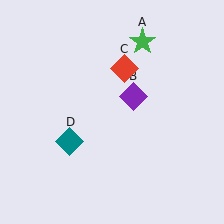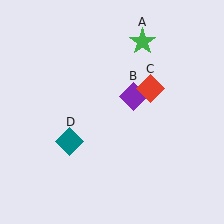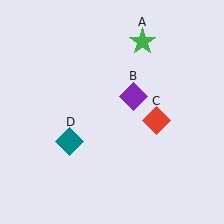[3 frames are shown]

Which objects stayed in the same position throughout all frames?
Green star (object A) and purple diamond (object B) and teal diamond (object D) remained stationary.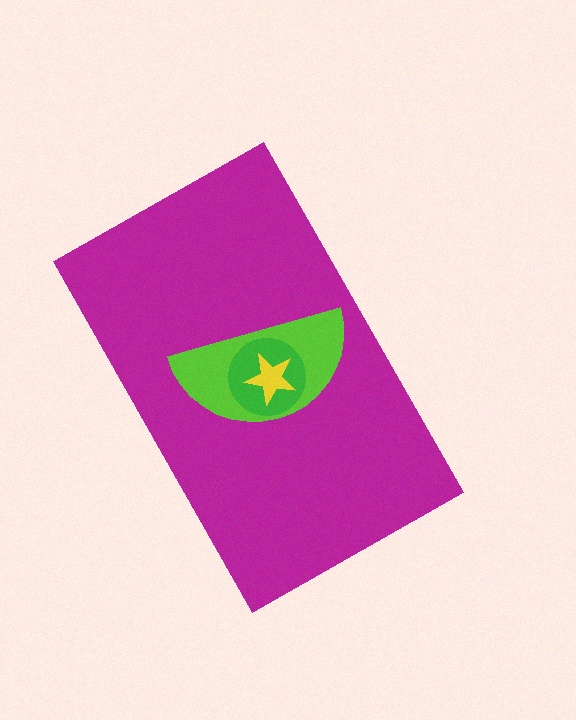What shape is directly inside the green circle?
The yellow star.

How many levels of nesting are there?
4.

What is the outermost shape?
The magenta rectangle.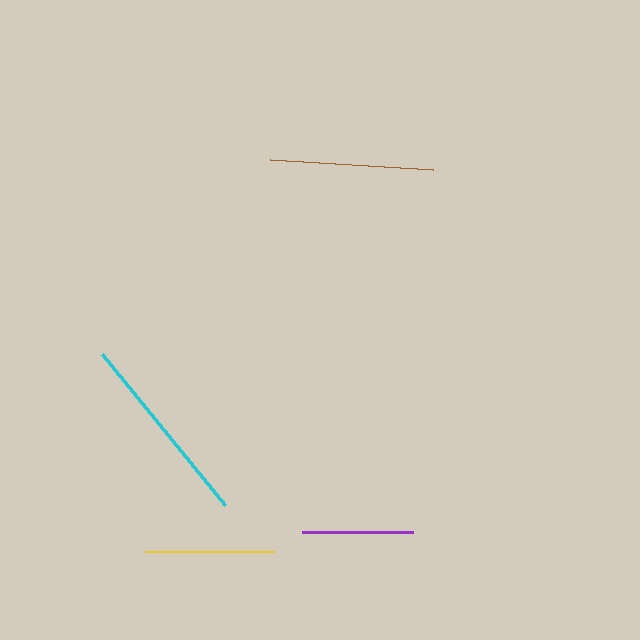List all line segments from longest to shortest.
From longest to shortest: cyan, brown, yellow, purple.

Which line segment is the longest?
The cyan line is the longest at approximately 195 pixels.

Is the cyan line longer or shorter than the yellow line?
The cyan line is longer than the yellow line.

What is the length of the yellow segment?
The yellow segment is approximately 128 pixels long.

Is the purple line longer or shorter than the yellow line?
The yellow line is longer than the purple line.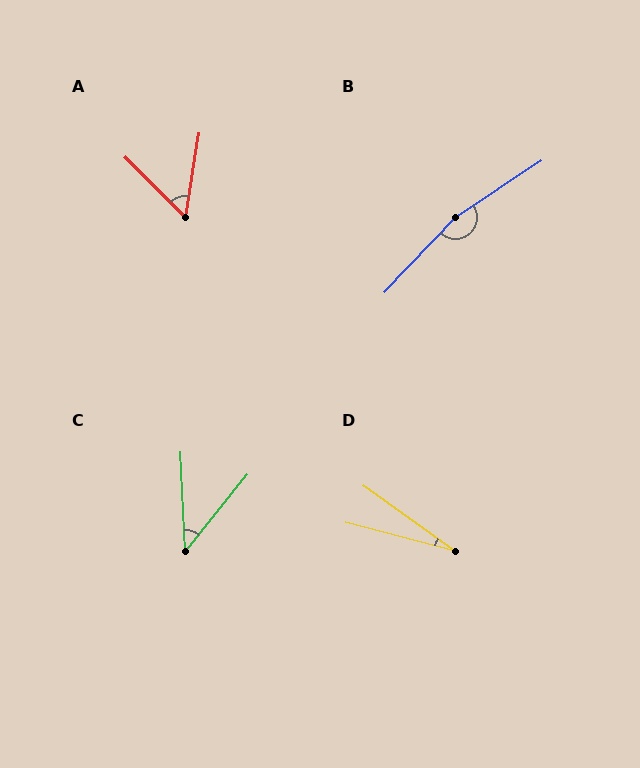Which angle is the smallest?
D, at approximately 21 degrees.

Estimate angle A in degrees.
Approximately 54 degrees.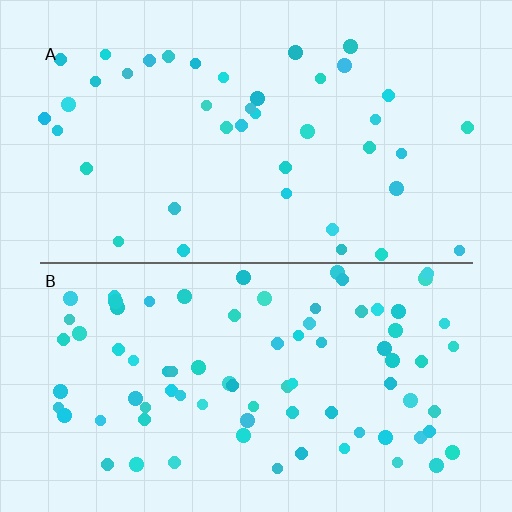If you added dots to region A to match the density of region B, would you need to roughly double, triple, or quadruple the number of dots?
Approximately double.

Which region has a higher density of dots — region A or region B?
B (the bottom).